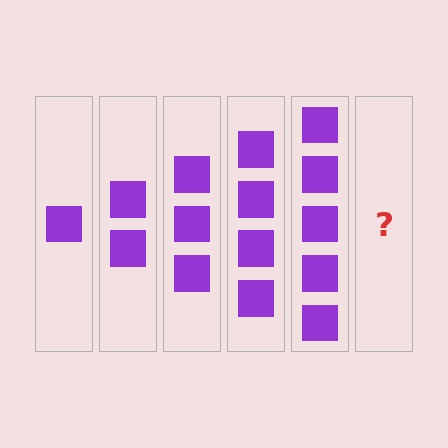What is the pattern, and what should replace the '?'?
The pattern is that each step adds one more square. The '?' should be 6 squares.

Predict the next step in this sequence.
The next step is 6 squares.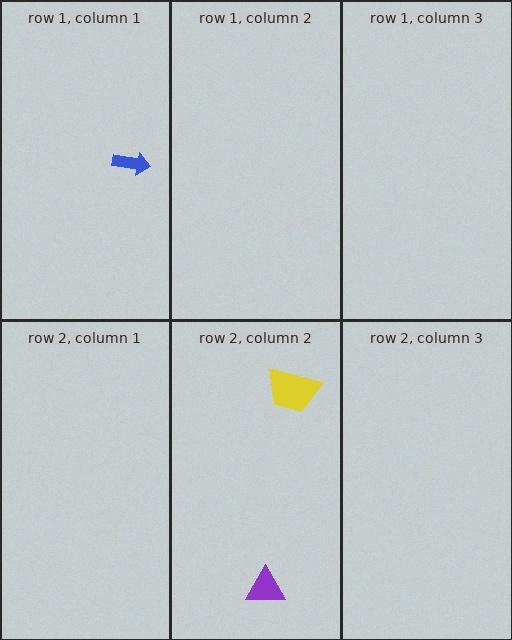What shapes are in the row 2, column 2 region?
The purple triangle, the yellow trapezoid.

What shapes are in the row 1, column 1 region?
The blue arrow.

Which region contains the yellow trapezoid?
The row 2, column 2 region.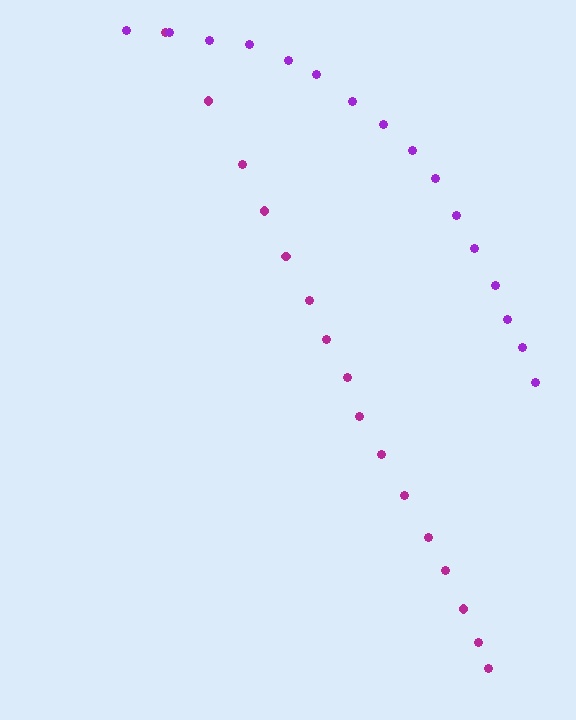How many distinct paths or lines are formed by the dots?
There are 2 distinct paths.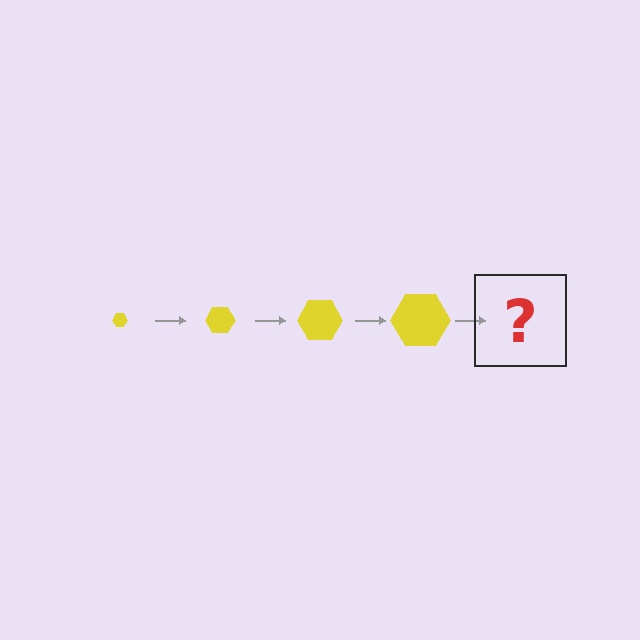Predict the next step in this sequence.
The next step is a yellow hexagon, larger than the previous one.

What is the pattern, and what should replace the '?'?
The pattern is that the hexagon gets progressively larger each step. The '?' should be a yellow hexagon, larger than the previous one.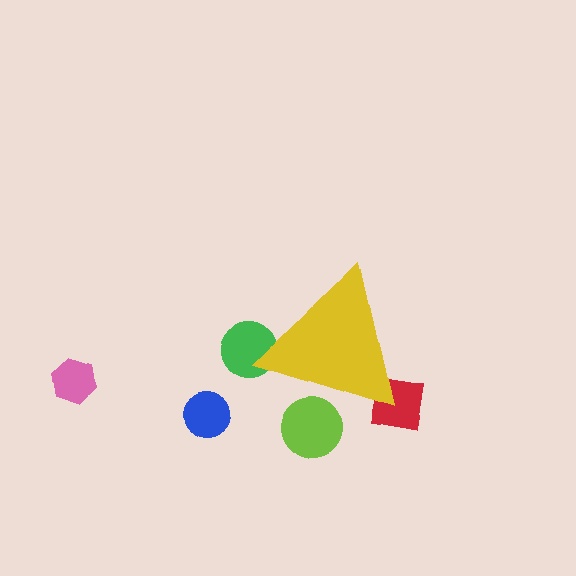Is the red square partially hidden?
Yes, the red square is partially hidden behind the yellow triangle.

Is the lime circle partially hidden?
Yes, the lime circle is partially hidden behind the yellow triangle.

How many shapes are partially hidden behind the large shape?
3 shapes are partially hidden.